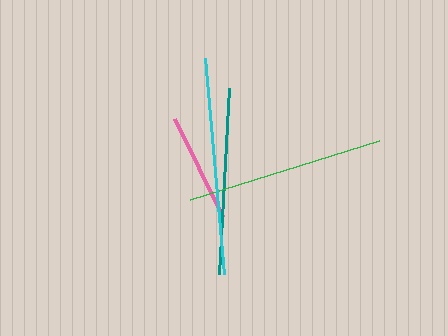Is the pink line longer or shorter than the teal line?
The teal line is longer than the pink line.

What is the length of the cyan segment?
The cyan segment is approximately 217 pixels long.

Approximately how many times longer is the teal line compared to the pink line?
The teal line is approximately 1.7 times the length of the pink line.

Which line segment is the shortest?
The pink line is the shortest at approximately 109 pixels.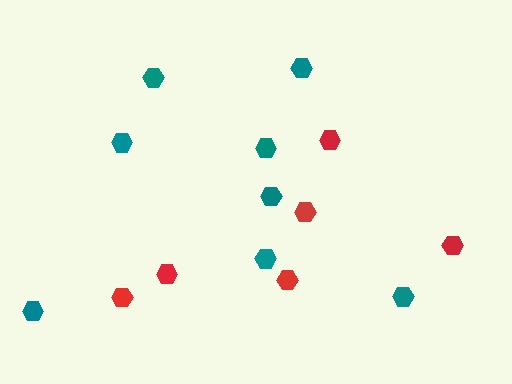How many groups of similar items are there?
There are 2 groups: one group of red hexagons (6) and one group of teal hexagons (8).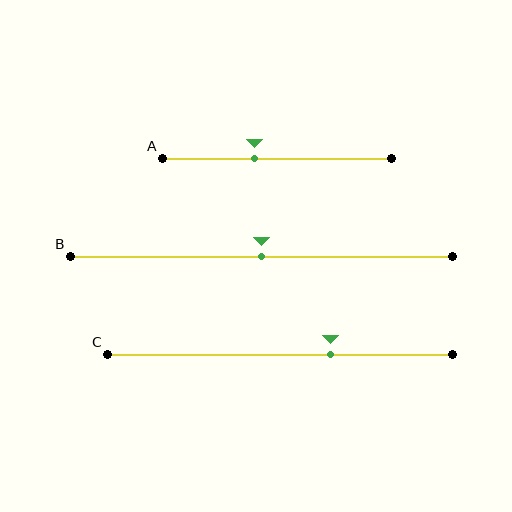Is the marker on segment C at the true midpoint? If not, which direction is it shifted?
No, the marker on segment C is shifted to the right by about 15% of the segment length.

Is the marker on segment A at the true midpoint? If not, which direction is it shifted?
No, the marker on segment A is shifted to the left by about 10% of the segment length.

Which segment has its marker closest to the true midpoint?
Segment B has its marker closest to the true midpoint.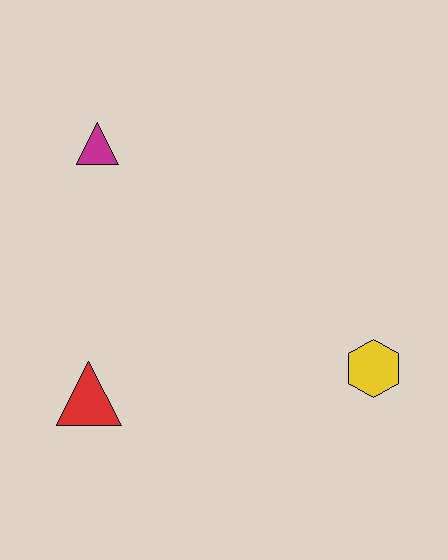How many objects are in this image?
There are 3 objects.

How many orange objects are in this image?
There are no orange objects.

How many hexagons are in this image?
There is 1 hexagon.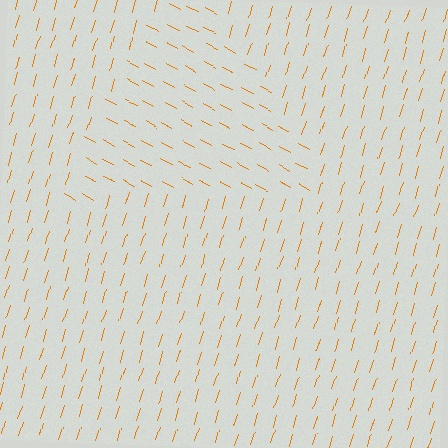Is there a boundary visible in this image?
Yes, there is a texture boundary formed by a change in line orientation.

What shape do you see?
I see a triangle.